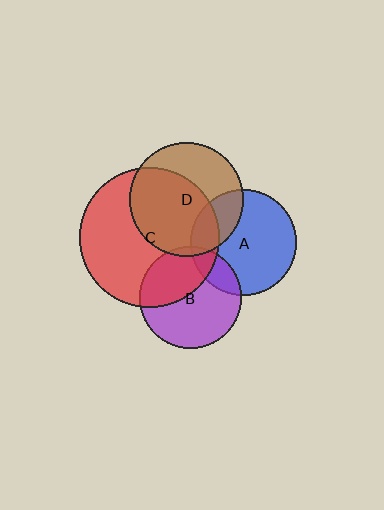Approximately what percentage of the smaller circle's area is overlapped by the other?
Approximately 5%.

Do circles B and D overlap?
Yes.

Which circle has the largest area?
Circle C (red).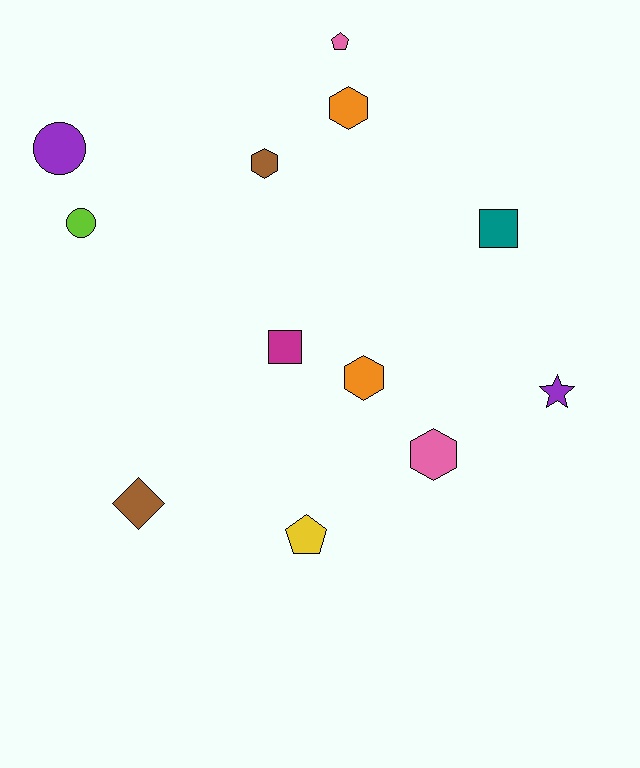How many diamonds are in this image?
There is 1 diamond.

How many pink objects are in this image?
There are 2 pink objects.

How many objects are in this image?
There are 12 objects.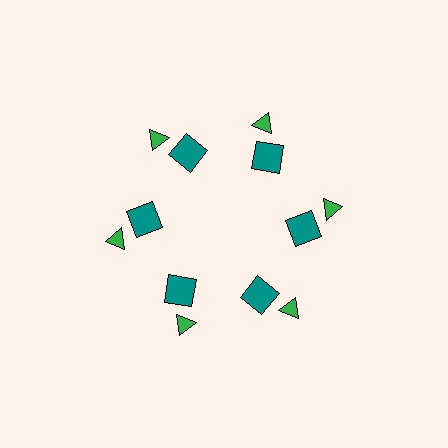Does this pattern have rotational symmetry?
Yes, this pattern has 6-fold rotational symmetry. It looks the same after rotating 60 degrees around the center.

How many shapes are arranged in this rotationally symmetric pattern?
There are 12 shapes, arranged in 6 groups of 2.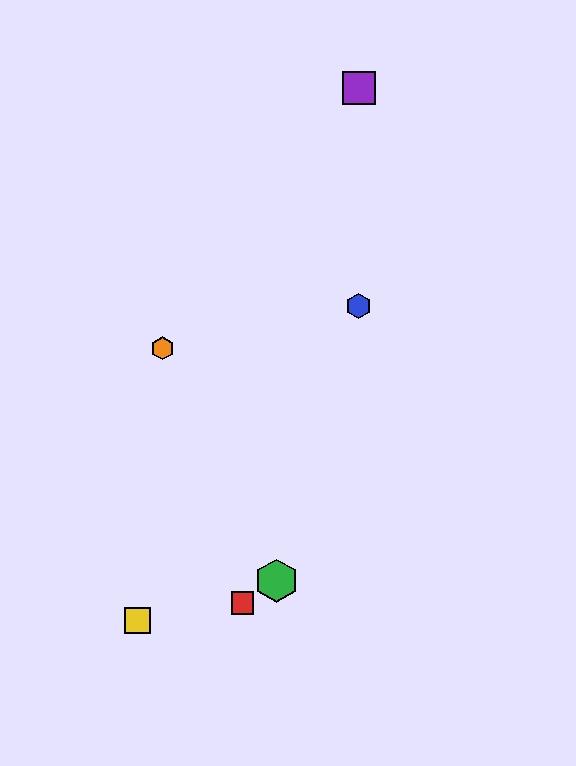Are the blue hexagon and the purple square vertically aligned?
Yes, both are at x≈359.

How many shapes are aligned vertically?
2 shapes (the blue hexagon, the purple square) are aligned vertically.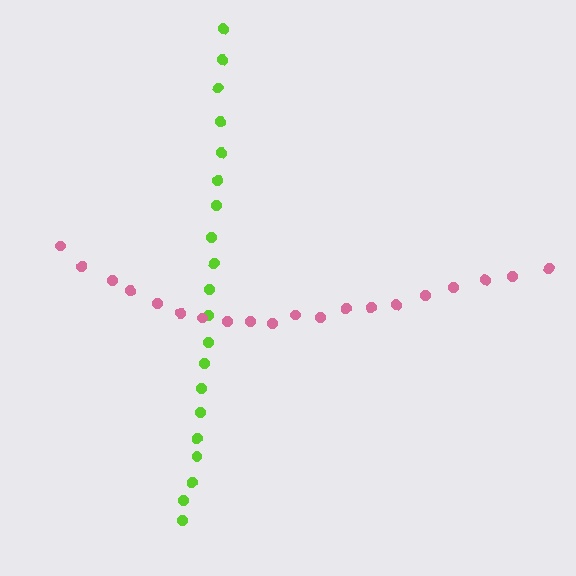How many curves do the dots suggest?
There are 2 distinct paths.